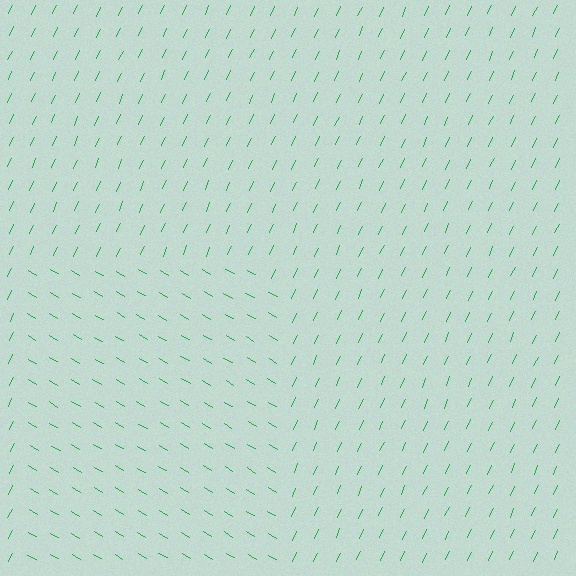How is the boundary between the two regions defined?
The boundary is defined purely by a change in line orientation (approximately 84 degrees difference). All lines are the same color and thickness.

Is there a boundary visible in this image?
Yes, there is a texture boundary formed by a change in line orientation.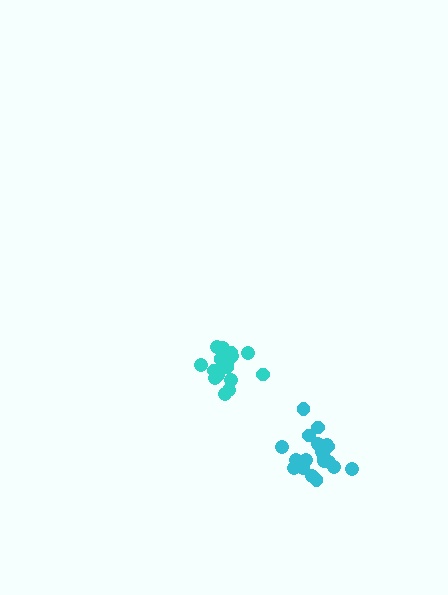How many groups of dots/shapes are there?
There are 2 groups.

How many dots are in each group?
Group 1: 17 dots, Group 2: 19 dots (36 total).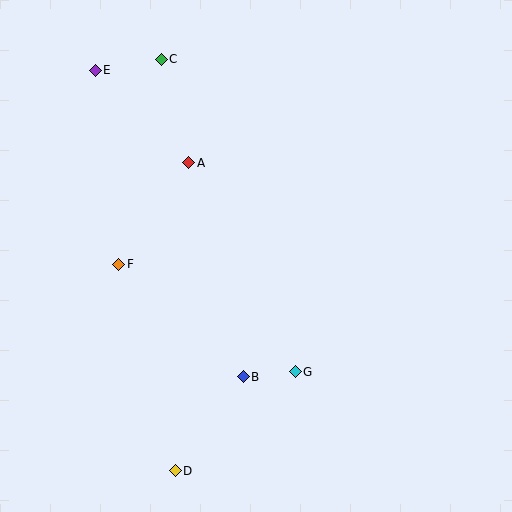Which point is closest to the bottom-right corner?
Point G is closest to the bottom-right corner.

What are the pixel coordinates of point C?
Point C is at (161, 59).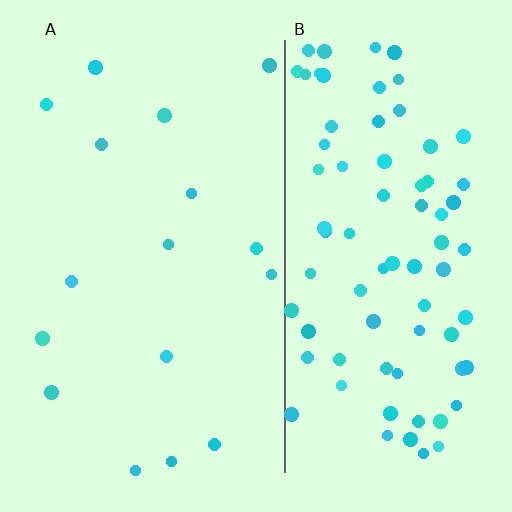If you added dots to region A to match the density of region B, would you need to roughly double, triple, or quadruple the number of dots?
Approximately quadruple.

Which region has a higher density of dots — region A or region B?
B (the right).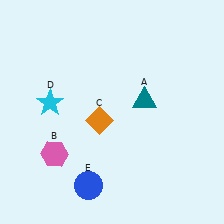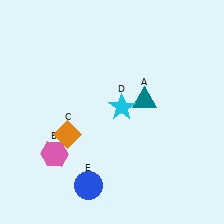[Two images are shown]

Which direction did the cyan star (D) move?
The cyan star (D) moved right.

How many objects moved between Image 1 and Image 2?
2 objects moved between the two images.